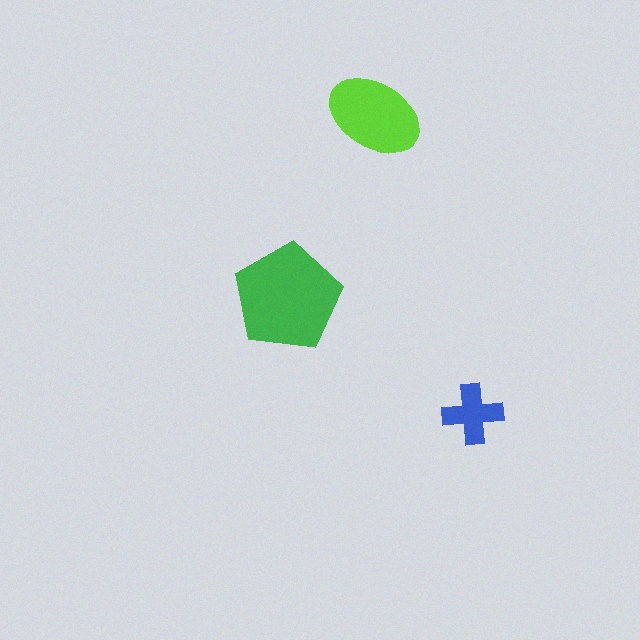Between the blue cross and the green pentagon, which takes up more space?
The green pentagon.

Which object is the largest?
The green pentagon.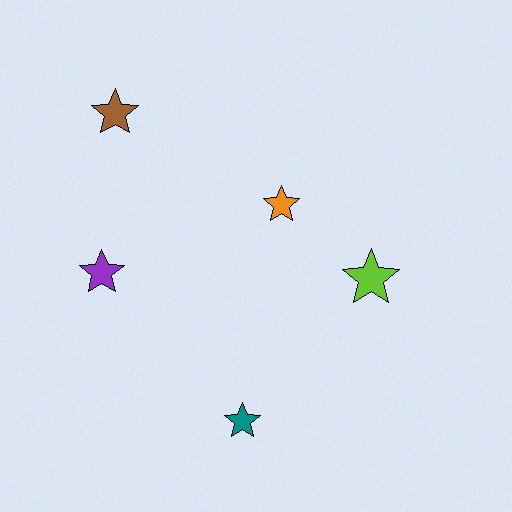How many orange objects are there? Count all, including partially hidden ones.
There is 1 orange object.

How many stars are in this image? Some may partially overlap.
There are 5 stars.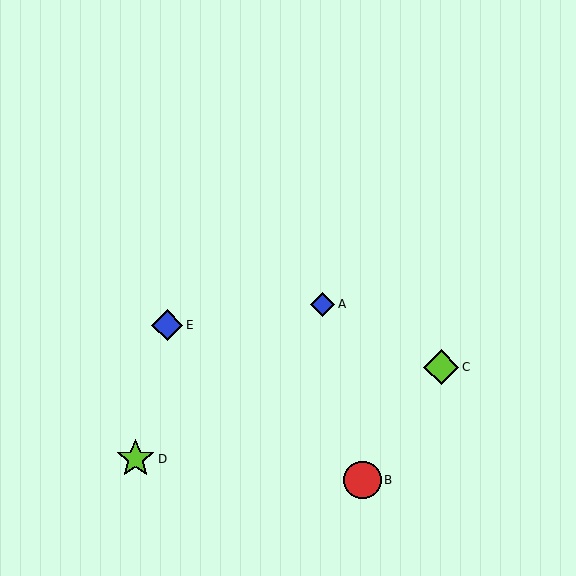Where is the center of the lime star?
The center of the lime star is at (136, 459).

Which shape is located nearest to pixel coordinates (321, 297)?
The blue diamond (labeled A) at (323, 304) is nearest to that location.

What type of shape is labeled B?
Shape B is a red circle.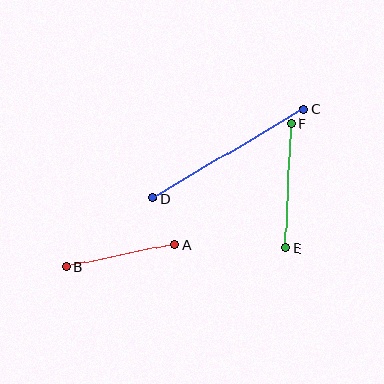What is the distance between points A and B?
The distance is approximately 111 pixels.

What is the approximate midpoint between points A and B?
The midpoint is at approximately (121, 256) pixels.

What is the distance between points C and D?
The distance is approximately 176 pixels.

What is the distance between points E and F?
The distance is approximately 125 pixels.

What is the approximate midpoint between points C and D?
The midpoint is at approximately (228, 154) pixels.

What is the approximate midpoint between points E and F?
The midpoint is at approximately (288, 186) pixels.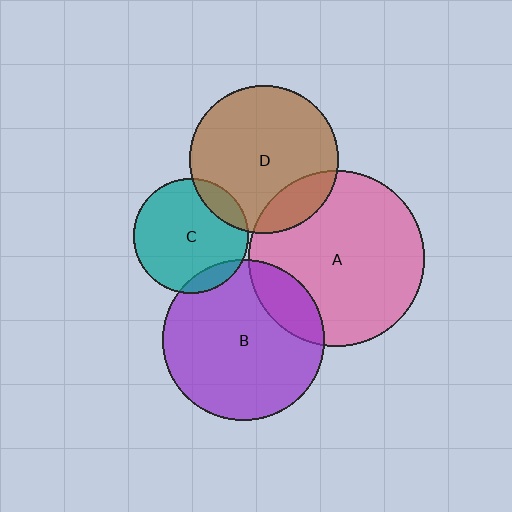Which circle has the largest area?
Circle A (pink).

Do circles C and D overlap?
Yes.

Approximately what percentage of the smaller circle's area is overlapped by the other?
Approximately 15%.